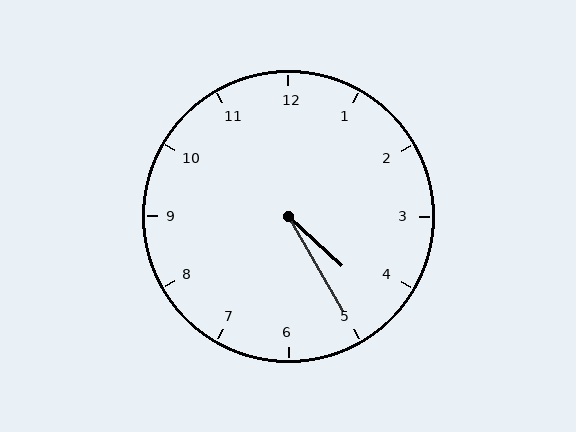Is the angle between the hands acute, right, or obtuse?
It is acute.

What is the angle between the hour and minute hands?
Approximately 18 degrees.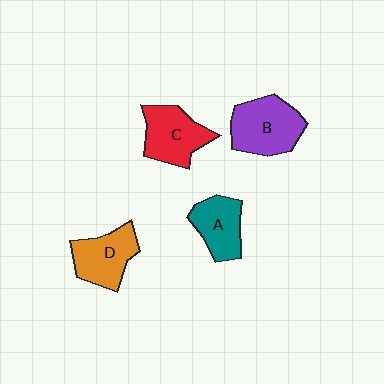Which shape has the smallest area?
Shape A (teal).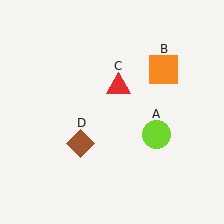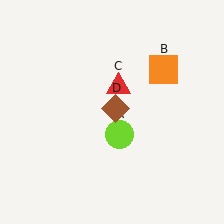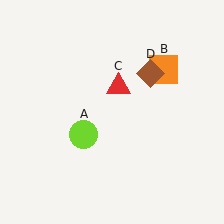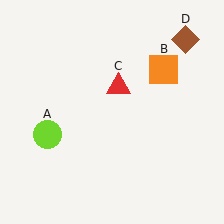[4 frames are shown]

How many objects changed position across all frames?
2 objects changed position: lime circle (object A), brown diamond (object D).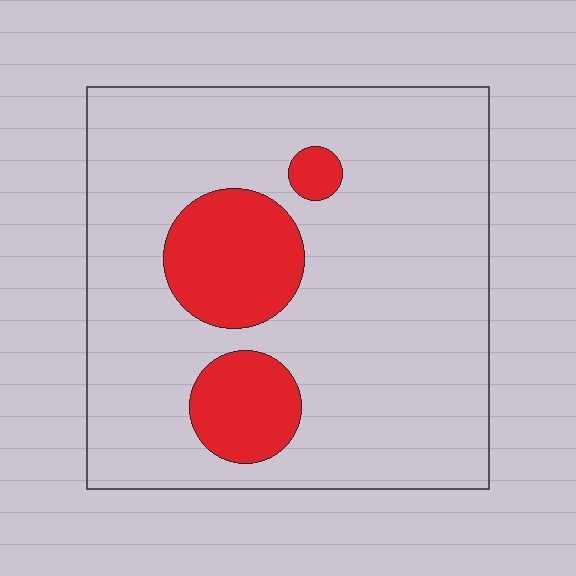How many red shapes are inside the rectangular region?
3.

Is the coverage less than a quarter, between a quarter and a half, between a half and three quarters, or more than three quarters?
Less than a quarter.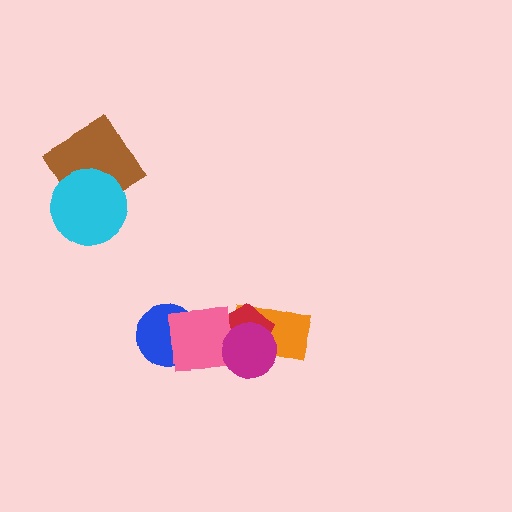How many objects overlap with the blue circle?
1 object overlaps with the blue circle.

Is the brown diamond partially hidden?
Yes, it is partially covered by another shape.